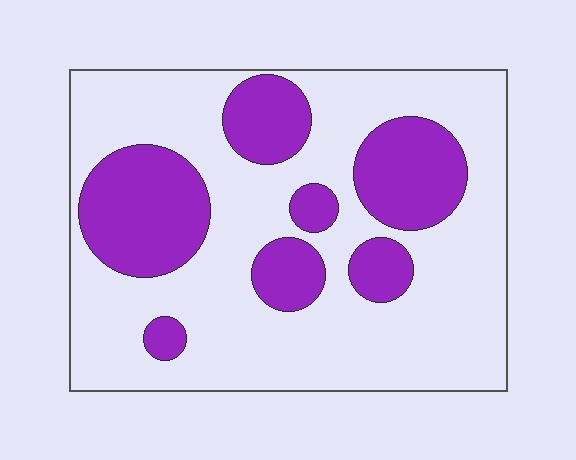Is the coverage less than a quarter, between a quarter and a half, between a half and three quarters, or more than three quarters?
Between a quarter and a half.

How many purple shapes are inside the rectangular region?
7.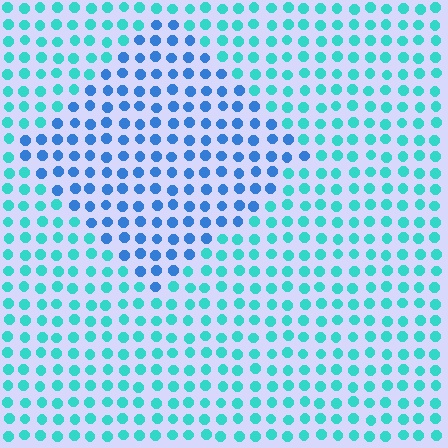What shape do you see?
I see a diamond.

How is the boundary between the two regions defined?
The boundary is defined purely by a slight shift in hue (about 38 degrees). Spacing, size, and orientation are identical on both sides.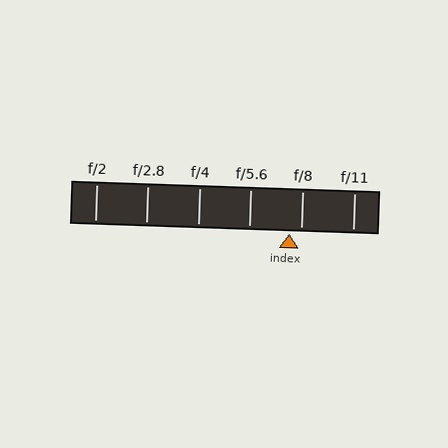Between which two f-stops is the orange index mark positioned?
The index mark is between f/5.6 and f/8.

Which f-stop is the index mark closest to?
The index mark is closest to f/8.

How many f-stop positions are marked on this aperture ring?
There are 6 f-stop positions marked.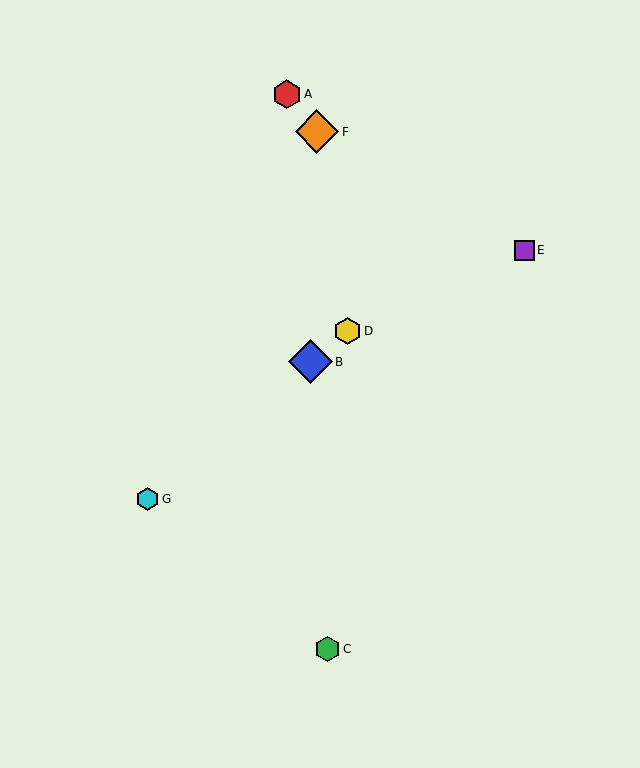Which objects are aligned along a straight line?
Objects B, D, G are aligned along a straight line.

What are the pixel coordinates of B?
Object B is at (311, 362).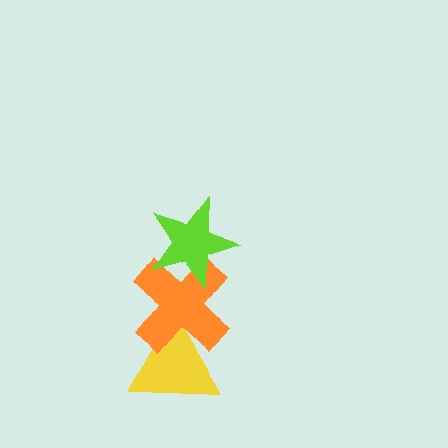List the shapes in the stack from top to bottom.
From top to bottom: the lime star, the orange cross, the yellow triangle.